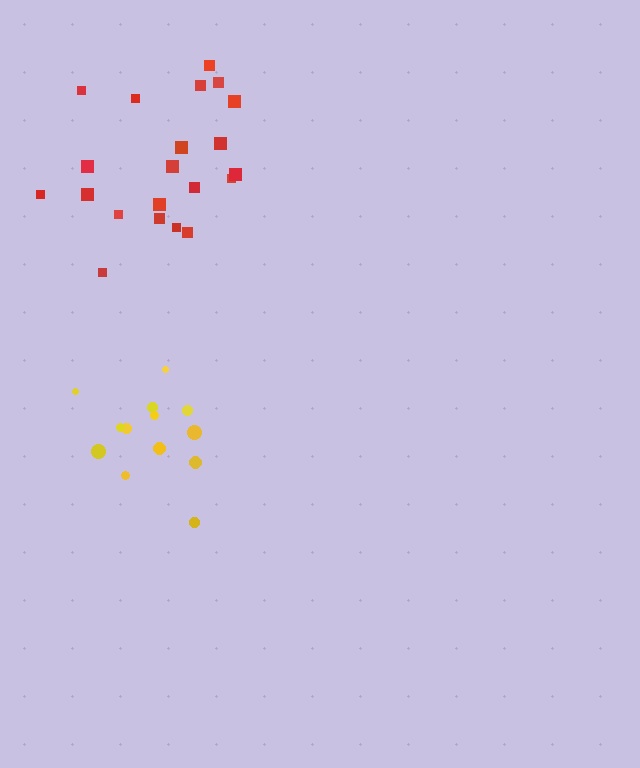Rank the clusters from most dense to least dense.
red, yellow.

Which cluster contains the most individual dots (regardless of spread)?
Red (21).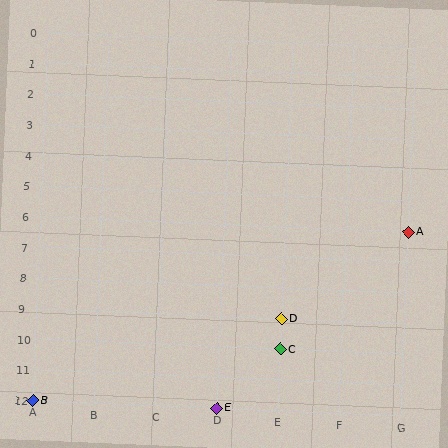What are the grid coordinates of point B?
Point B is at grid coordinates (A, 12).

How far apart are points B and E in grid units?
Points B and E are 3 columns apart.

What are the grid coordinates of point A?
Point A is at grid coordinates (G, 6).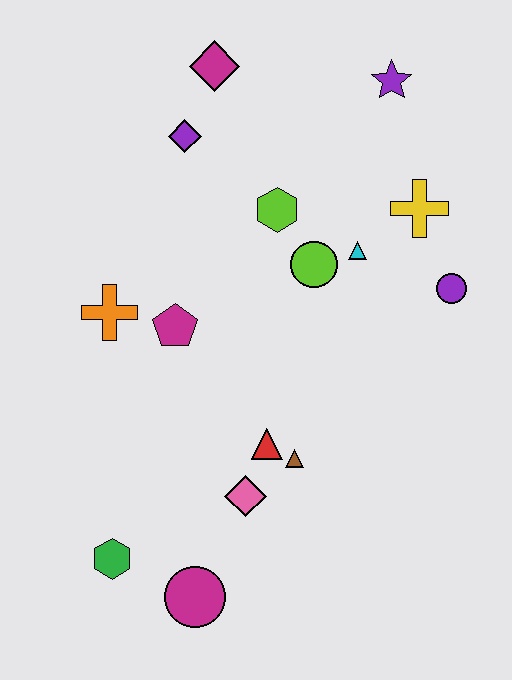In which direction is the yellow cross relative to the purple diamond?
The yellow cross is to the right of the purple diamond.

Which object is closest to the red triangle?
The brown triangle is closest to the red triangle.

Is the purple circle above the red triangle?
Yes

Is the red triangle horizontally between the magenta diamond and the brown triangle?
Yes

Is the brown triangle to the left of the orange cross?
No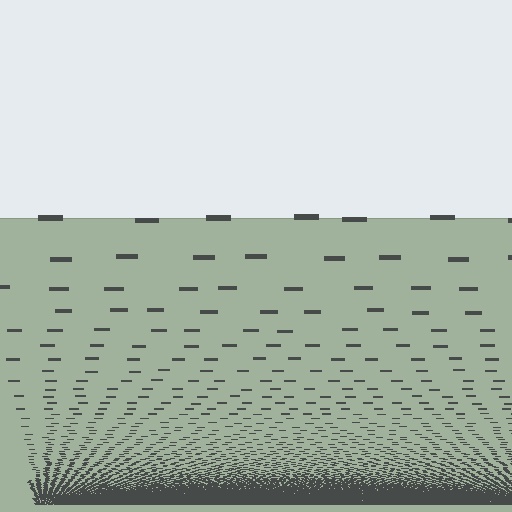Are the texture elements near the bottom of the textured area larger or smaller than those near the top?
Smaller. The gradient is inverted — elements near the bottom are smaller and denser.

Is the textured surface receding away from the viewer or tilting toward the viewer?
The surface appears to tilt toward the viewer. Texture elements get larger and sparser toward the top.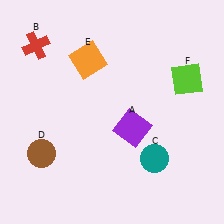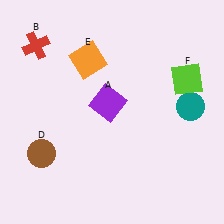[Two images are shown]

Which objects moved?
The objects that moved are: the purple square (A), the teal circle (C).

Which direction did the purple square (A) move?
The purple square (A) moved up.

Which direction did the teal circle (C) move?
The teal circle (C) moved up.